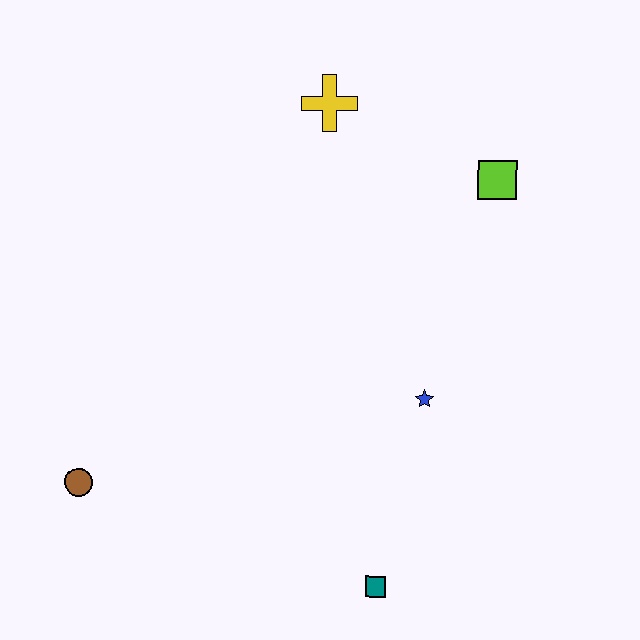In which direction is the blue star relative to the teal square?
The blue star is above the teal square.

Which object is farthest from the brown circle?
The lime square is farthest from the brown circle.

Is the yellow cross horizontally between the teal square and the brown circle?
Yes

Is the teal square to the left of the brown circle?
No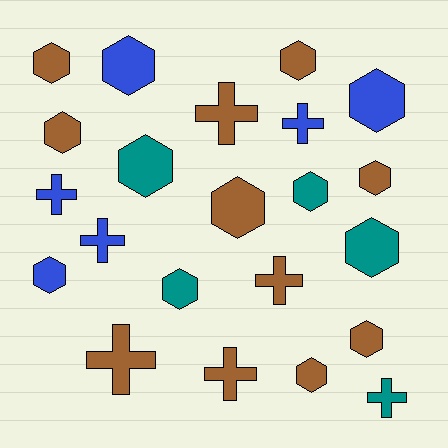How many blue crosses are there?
There are 3 blue crosses.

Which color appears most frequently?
Brown, with 11 objects.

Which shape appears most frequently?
Hexagon, with 14 objects.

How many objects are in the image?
There are 22 objects.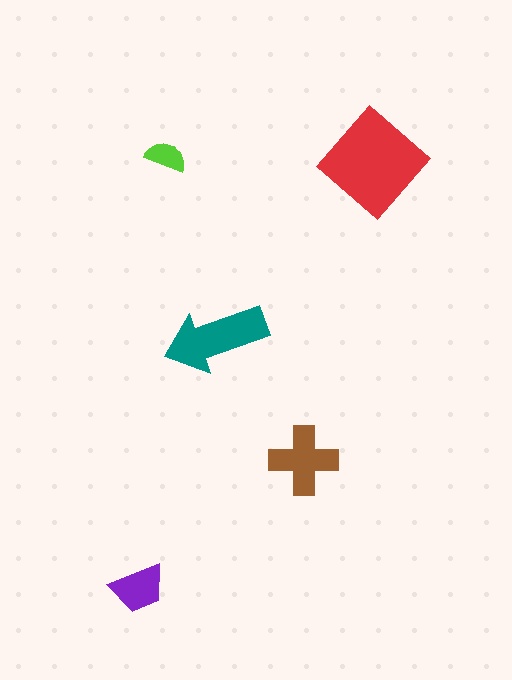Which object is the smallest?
The lime semicircle.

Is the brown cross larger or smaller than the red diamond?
Smaller.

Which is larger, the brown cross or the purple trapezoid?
The brown cross.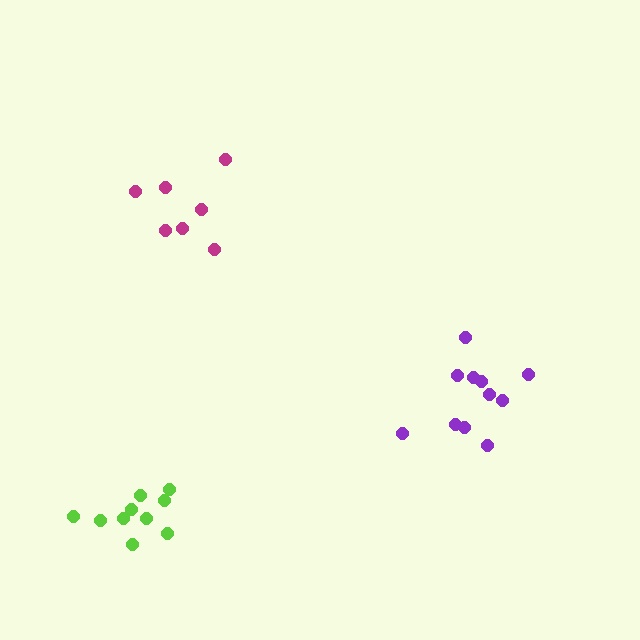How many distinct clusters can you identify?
There are 3 distinct clusters.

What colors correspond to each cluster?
The clusters are colored: magenta, purple, lime.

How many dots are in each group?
Group 1: 7 dots, Group 2: 11 dots, Group 3: 10 dots (28 total).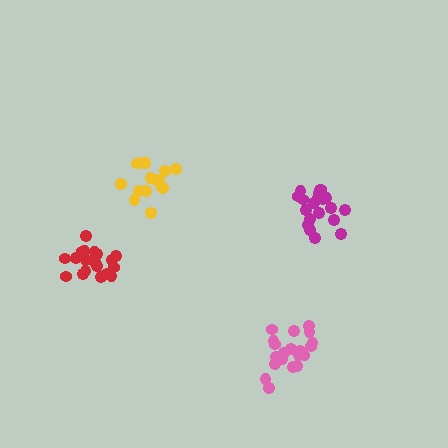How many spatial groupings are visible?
There are 4 spatial groupings.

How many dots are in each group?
Group 1: 15 dots, Group 2: 21 dots, Group 3: 20 dots, Group 4: 19 dots (75 total).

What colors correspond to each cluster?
The clusters are colored: yellow, magenta, pink, red.